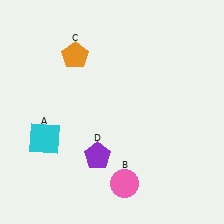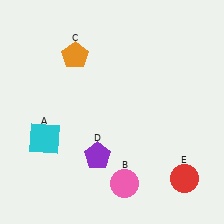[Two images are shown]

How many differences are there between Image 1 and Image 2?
There is 1 difference between the two images.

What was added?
A red circle (E) was added in Image 2.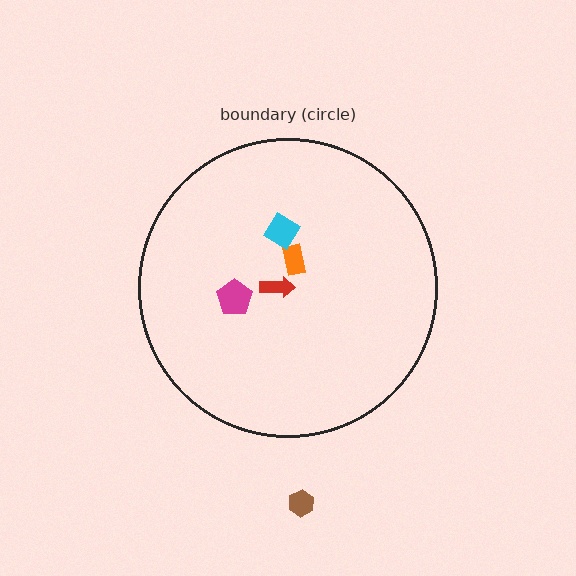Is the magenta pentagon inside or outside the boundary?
Inside.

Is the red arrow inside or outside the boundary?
Inside.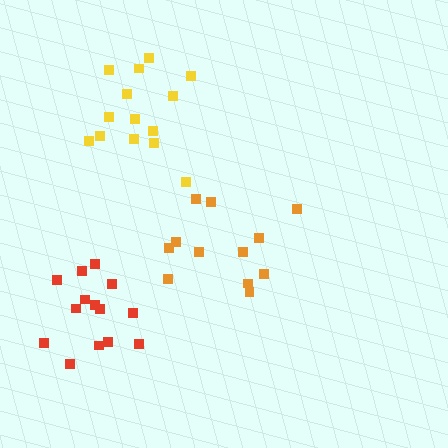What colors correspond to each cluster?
The clusters are colored: orange, red, yellow.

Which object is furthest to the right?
The orange cluster is rightmost.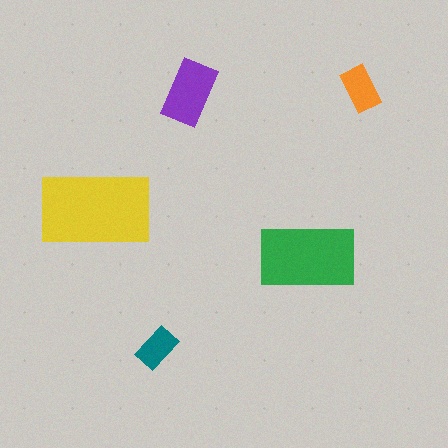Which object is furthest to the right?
The orange rectangle is rightmost.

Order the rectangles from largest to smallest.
the yellow one, the green one, the purple one, the orange one, the teal one.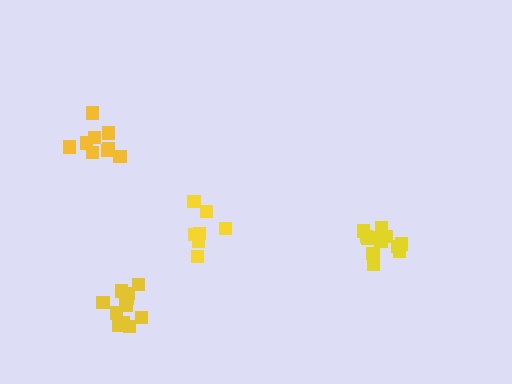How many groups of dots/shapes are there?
There are 4 groups.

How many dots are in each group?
Group 1: 9 dots, Group 2: 13 dots, Group 3: 7 dots, Group 4: 12 dots (41 total).